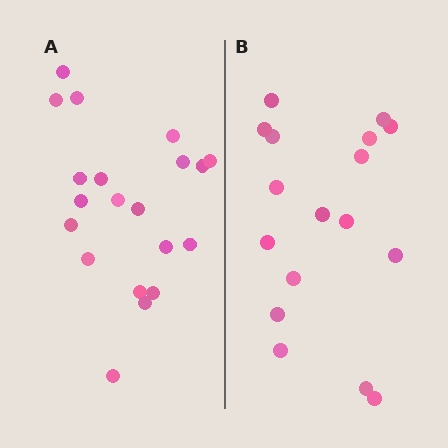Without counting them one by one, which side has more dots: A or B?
Region A (the left region) has more dots.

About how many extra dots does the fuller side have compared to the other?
Region A has just a few more — roughly 2 or 3 more dots than region B.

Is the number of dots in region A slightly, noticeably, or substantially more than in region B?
Region A has only slightly more — the two regions are fairly close. The ratio is roughly 1.2 to 1.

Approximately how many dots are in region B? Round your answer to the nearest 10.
About 20 dots. (The exact count is 17, which rounds to 20.)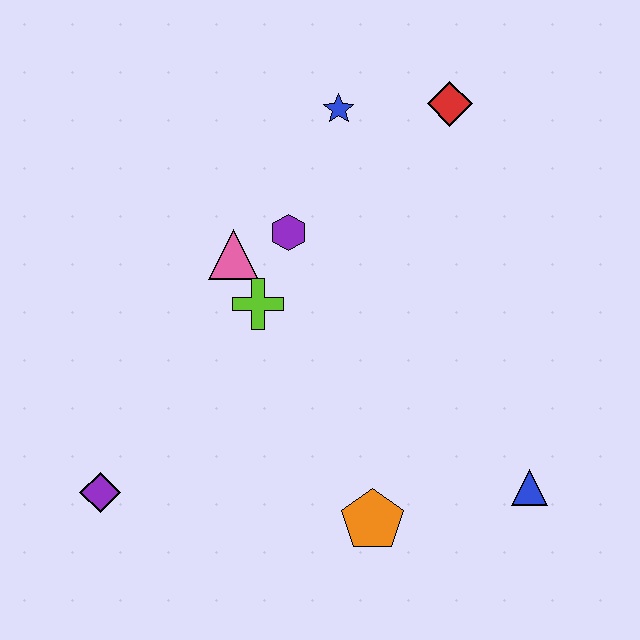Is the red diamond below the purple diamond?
No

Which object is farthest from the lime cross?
The blue triangle is farthest from the lime cross.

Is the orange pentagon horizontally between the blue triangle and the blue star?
Yes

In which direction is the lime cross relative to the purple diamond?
The lime cross is above the purple diamond.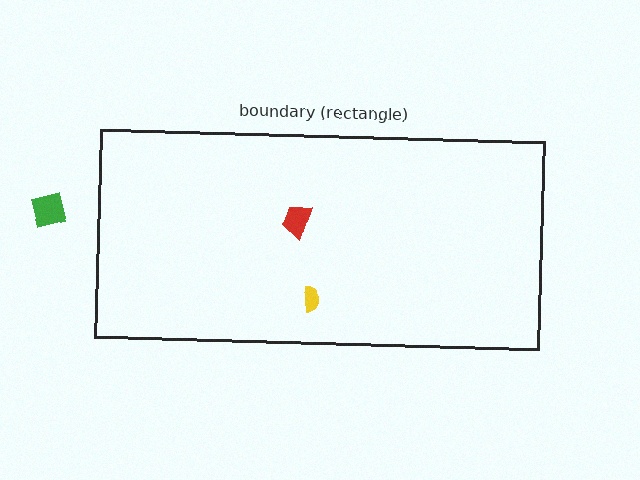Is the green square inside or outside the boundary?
Outside.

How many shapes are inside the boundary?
2 inside, 1 outside.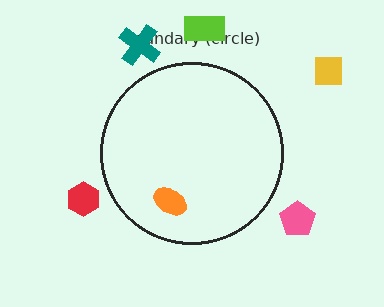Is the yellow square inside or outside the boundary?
Outside.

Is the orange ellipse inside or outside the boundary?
Inside.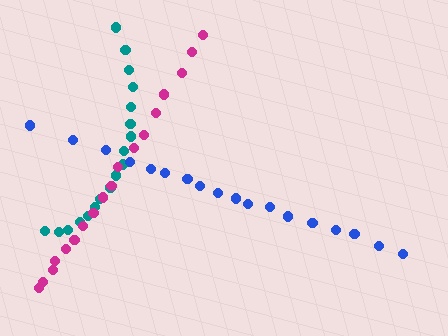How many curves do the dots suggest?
There are 3 distinct paths.